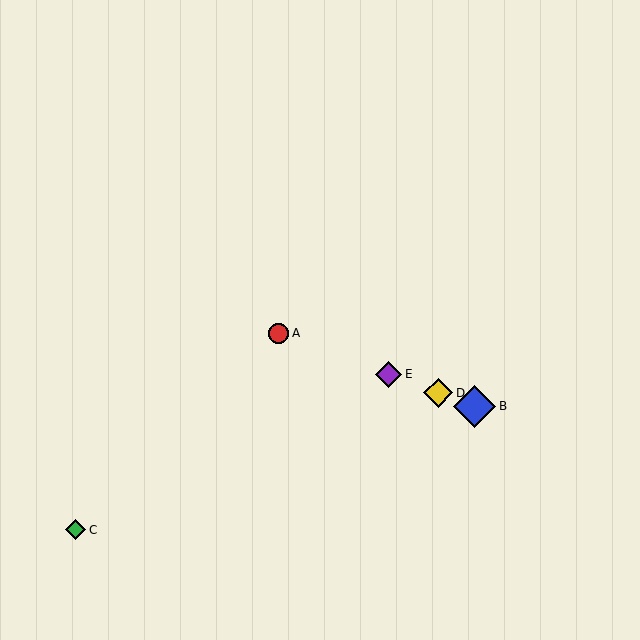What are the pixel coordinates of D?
Object D is at (438, 393).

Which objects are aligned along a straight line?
Objects A, B, D, E are aligned along a straight line.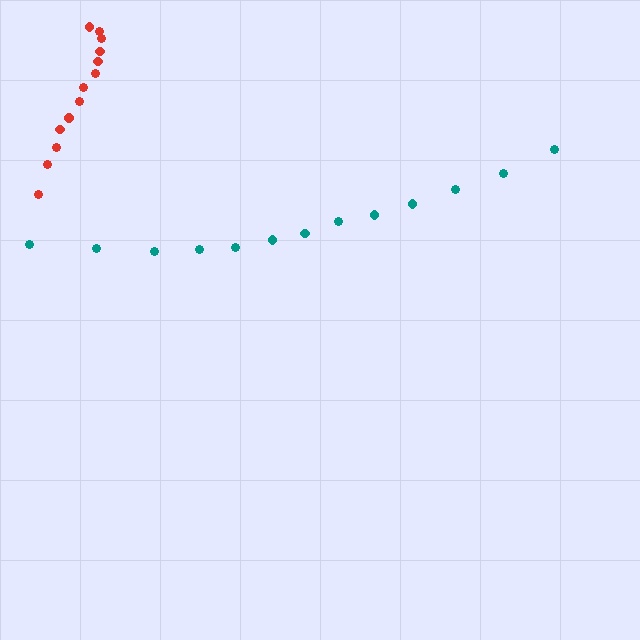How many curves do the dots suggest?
There are 2 distinct paths.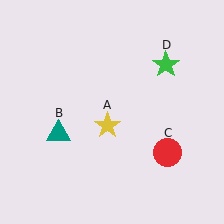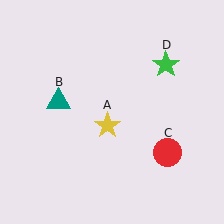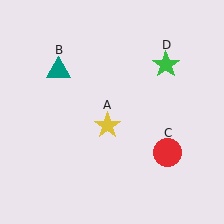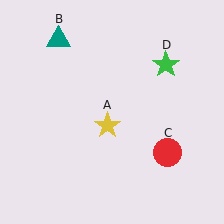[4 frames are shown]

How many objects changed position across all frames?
1 object changed position: teal triangle (object B).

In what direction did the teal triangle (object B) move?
The teal triangle (object B) moved up.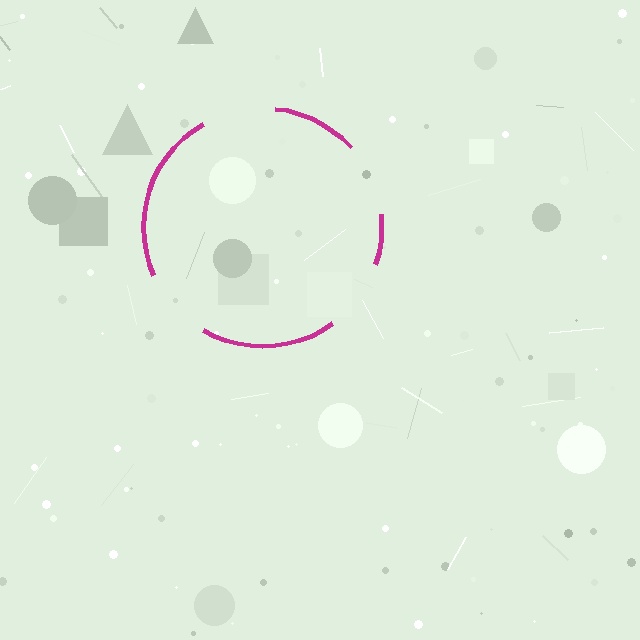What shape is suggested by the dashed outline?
The dashed outline suggests a circle.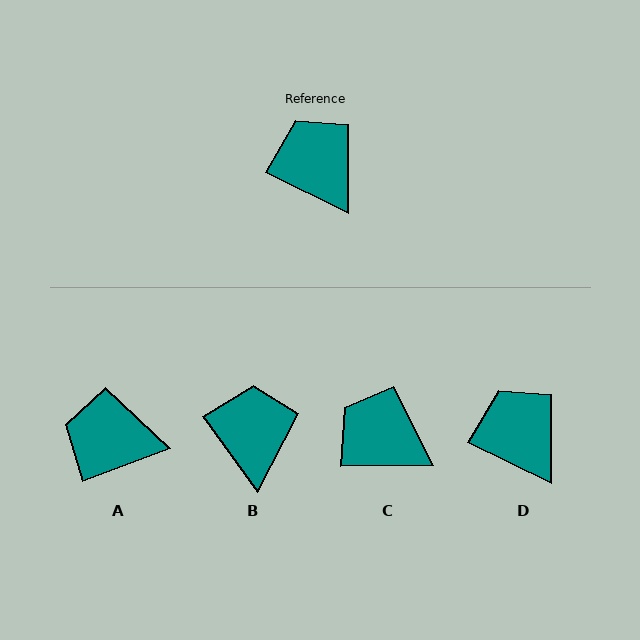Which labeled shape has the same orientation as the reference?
D.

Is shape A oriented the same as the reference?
No, it is off by about 47 degrees.